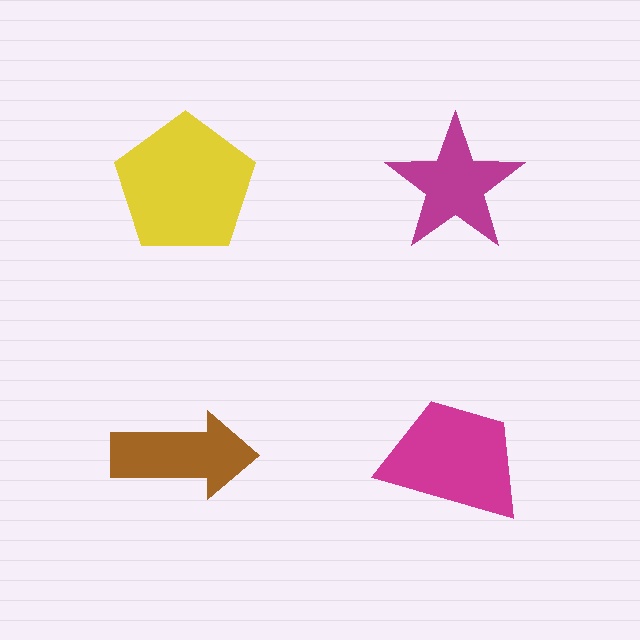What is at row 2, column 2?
A magenta trapezoid.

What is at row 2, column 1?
A brown arrow.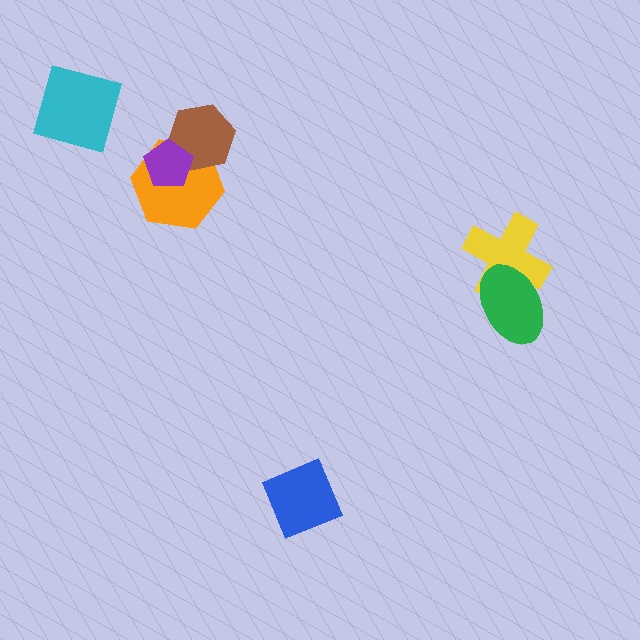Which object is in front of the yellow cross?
The green ellipse is in front of the yellow cross.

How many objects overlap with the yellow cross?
1 object overlaps with the yellow cross.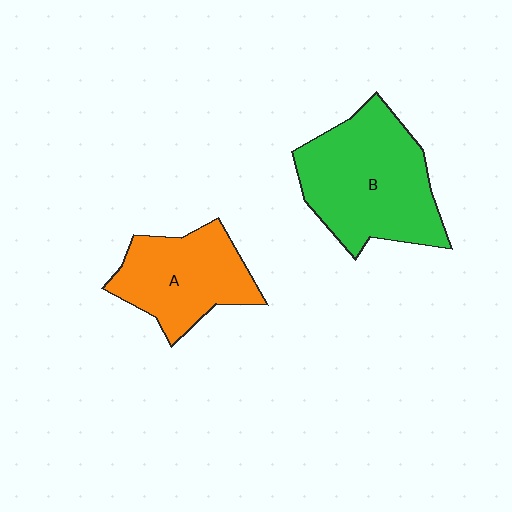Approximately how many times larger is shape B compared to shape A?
Approximately 1.4 times.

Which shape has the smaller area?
Shape A (orange).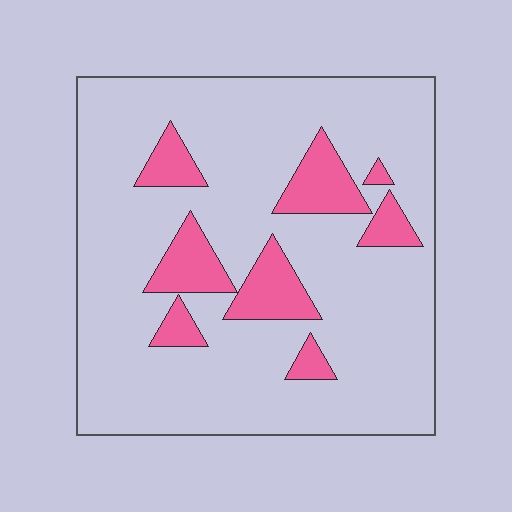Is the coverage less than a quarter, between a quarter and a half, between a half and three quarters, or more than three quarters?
Less than a quarter.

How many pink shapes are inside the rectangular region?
8.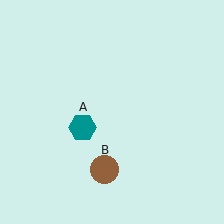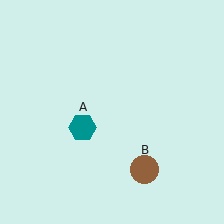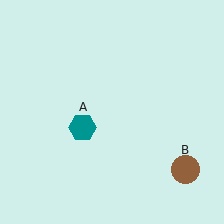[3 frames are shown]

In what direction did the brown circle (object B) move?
The brown circle (object B) moved right.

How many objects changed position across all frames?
1 object changed position: brown circle (object B).